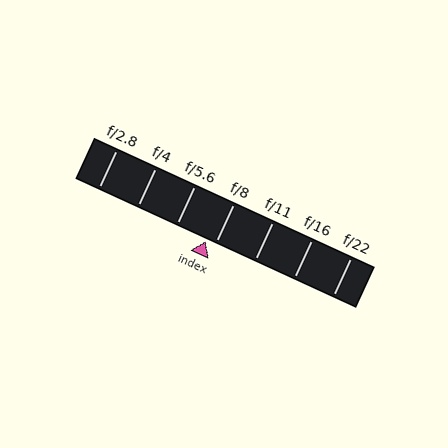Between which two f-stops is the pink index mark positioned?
The index mark is between f/5.6 and f/8.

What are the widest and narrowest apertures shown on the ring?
The widest aperture shown is f/2.8 and the narrowest is f/22.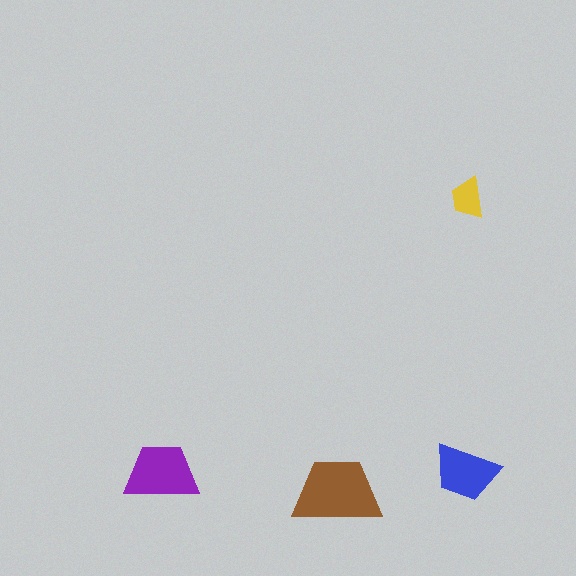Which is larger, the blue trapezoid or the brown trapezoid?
The brown one.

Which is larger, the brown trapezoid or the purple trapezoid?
The brown one.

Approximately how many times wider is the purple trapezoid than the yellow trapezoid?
About 2 times wider.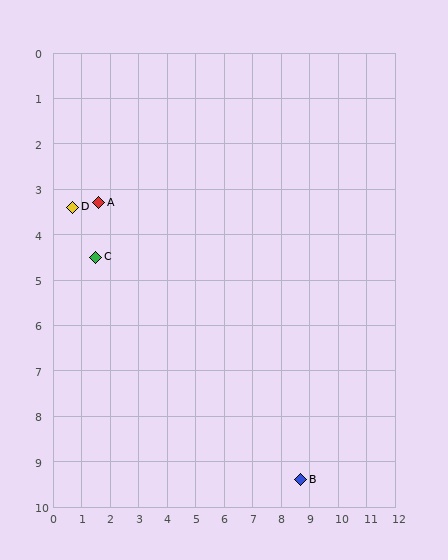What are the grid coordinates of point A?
Point A is at approximately (1.6, 3.3).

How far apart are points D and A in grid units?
Points D and A are about 0.9 grid units apart.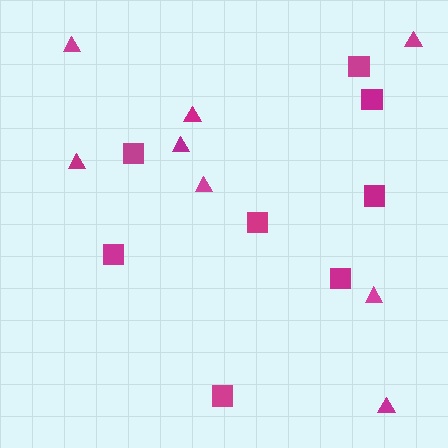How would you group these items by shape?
There are 2 groups: one group of squares (8) and one group of triangles (8).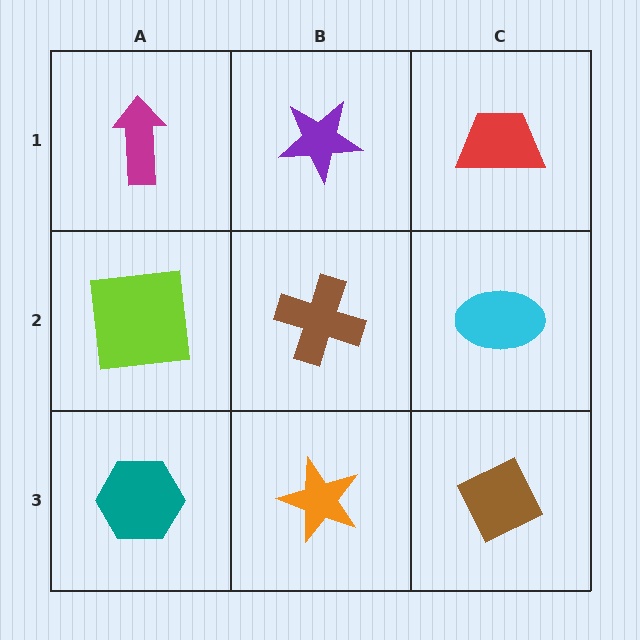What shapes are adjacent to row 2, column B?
A purple star (row 1, column B), an orange star (row 3, column B), a lime square (row 2, column A), a cyan ellipse (row 2, column C).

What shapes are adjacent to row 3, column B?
A brown cross (row 2, column B), a teal hexagon (row 3, column A), a brown diamond (row 3, column C).